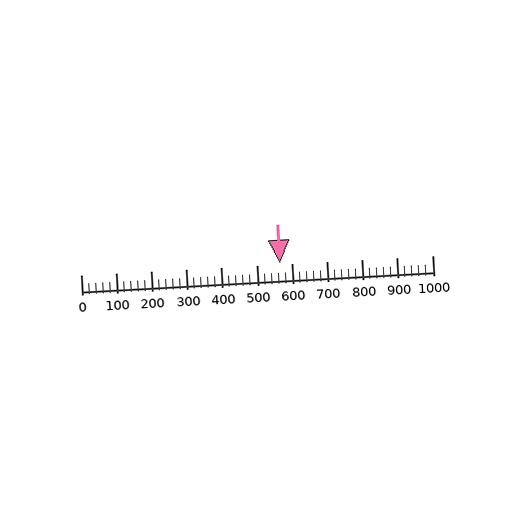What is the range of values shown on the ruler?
The ruler shows values from 0 to 1000.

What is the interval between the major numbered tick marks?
The major tick marks are spaced 100 units apart.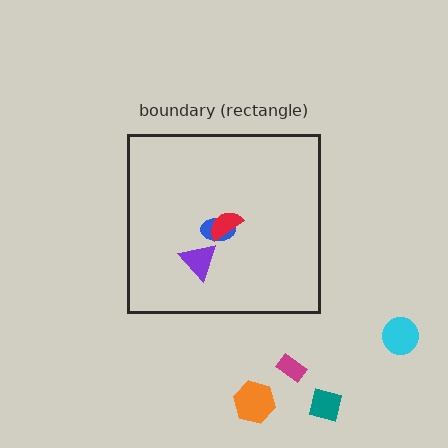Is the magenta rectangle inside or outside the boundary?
Outside.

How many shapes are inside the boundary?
3 inside, 4 outside.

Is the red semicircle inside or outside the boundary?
Inside.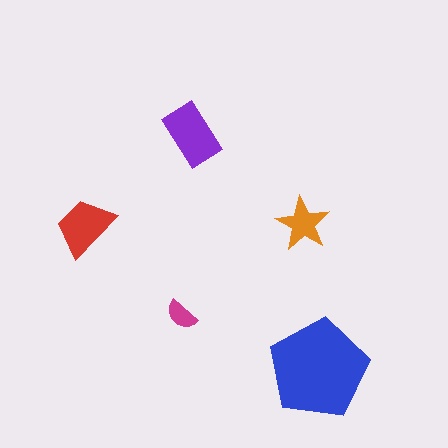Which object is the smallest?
The magenta semicircle.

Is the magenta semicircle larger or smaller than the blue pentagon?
Smaller.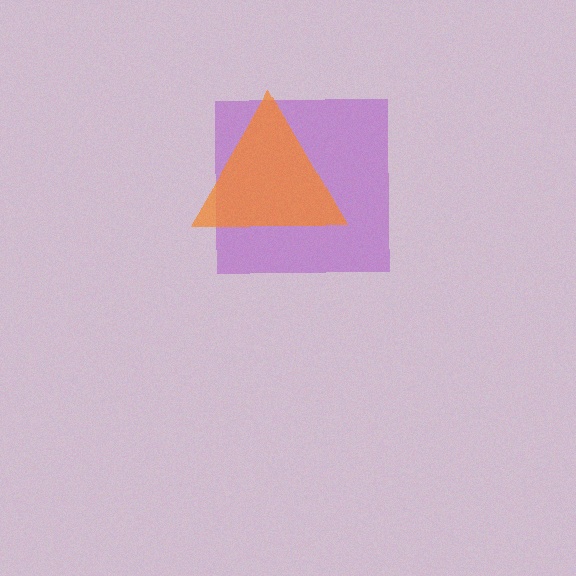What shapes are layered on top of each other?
The layered shapes are: a purple square, an orange triangle.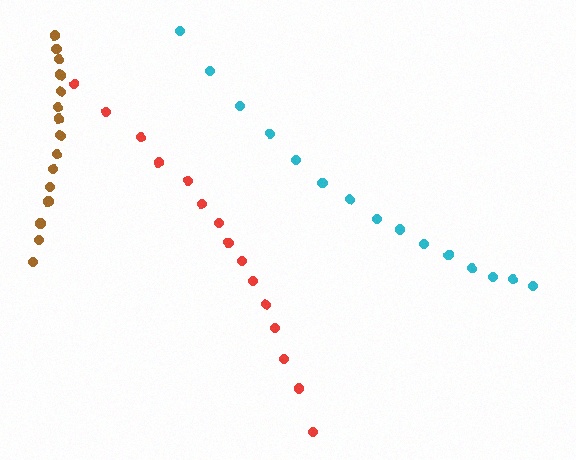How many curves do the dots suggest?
There are 3 distinct paths.